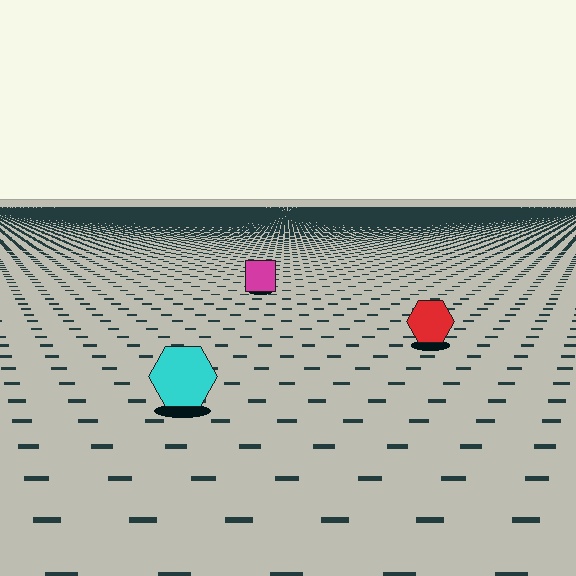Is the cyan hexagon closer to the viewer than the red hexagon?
Yes. The cyan hexagon is closer — you can tell from the texture gradient: the ground texture is coarser near it.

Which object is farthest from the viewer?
The magenta square is farthest from the viewer. It appears smaller and the ground texture around it is denser.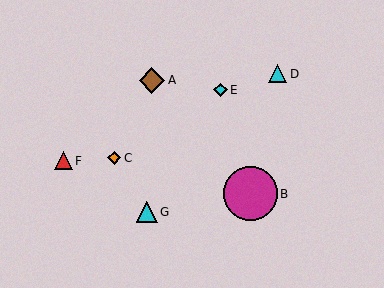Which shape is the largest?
The magenta circle (labeled B) is the largest.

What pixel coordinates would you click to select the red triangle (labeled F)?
Click at (63, 161) to select the red triangle F.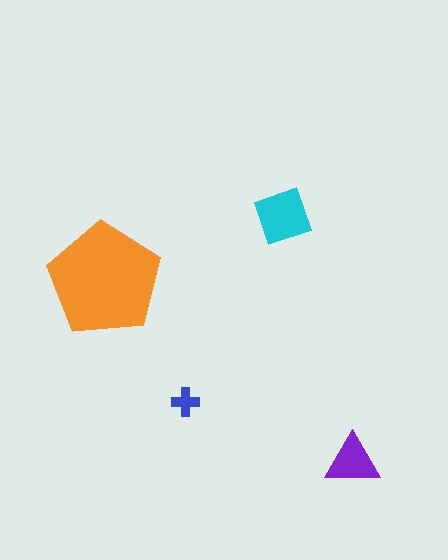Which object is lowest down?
The purple triangle is bottommost.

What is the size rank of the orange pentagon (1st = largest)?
1st.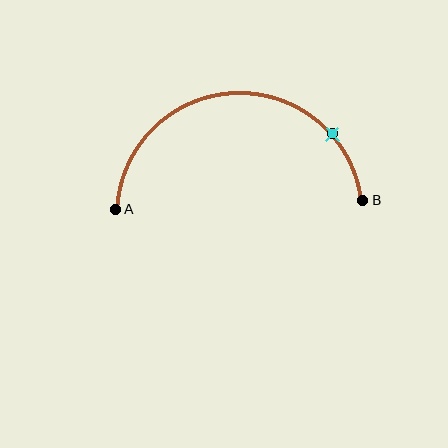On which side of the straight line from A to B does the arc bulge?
The arc bulges above the straight line connecting A and B.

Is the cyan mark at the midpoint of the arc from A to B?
No. The cyan mark lies on the arc but is closer to endpoint B. The arc midpoint would be at the point on the curve equidistant along the arc from both A and B.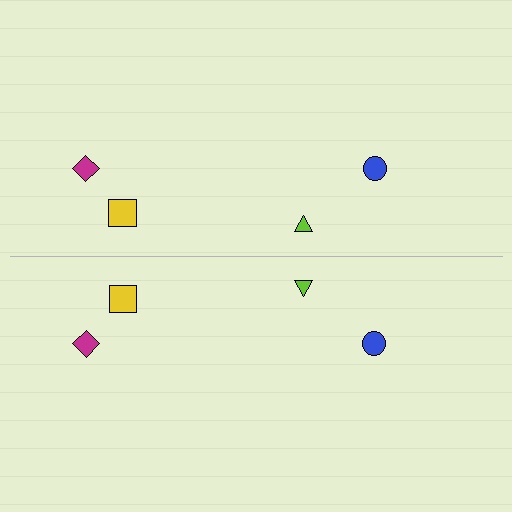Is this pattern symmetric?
Yes, this pattern has bilateral (reflection) symmetry.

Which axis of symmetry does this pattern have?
The pattern has a horizontal axis of symmetry running through the center of the image.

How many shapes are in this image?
There are 8 shapes in this image.